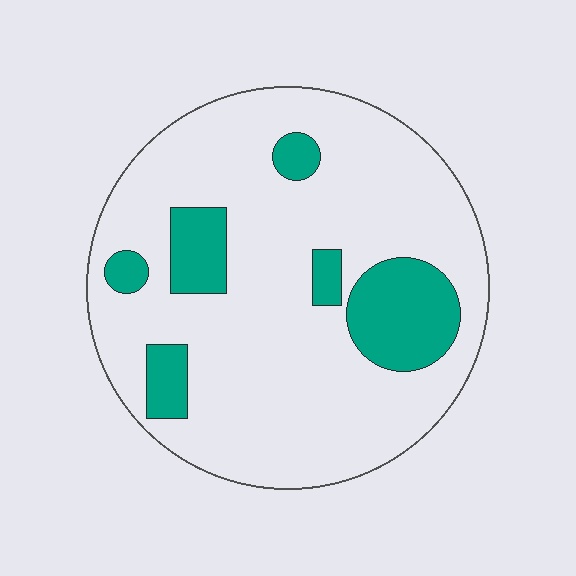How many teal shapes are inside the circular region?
6.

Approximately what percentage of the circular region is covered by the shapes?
Approximately 20%.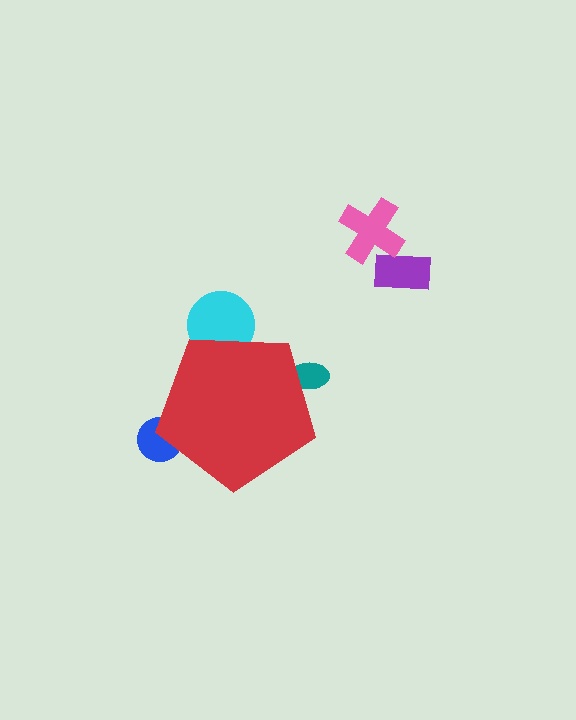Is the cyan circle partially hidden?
Yes, the cyan circle is partially hidden behind the red pentagon.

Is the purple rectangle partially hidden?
No, the purple rectangle is fully visible.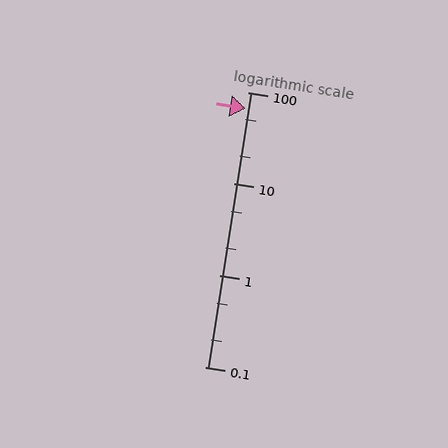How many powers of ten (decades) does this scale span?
The scale spans 3 decades, from 0.1 to 100.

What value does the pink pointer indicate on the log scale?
The pointer indicates approximately 66.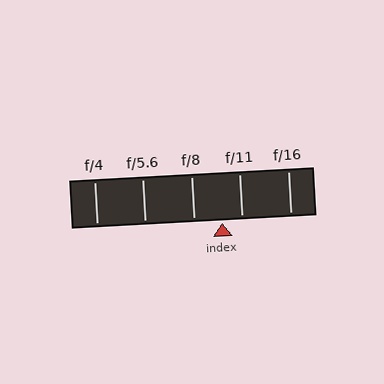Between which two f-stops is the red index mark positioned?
The index mark is between f/8 and f/11.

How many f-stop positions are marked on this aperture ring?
There are 5 f-stop positions marked.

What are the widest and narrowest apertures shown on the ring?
The widest aperture shown is f/4 and the narrowest is f/16.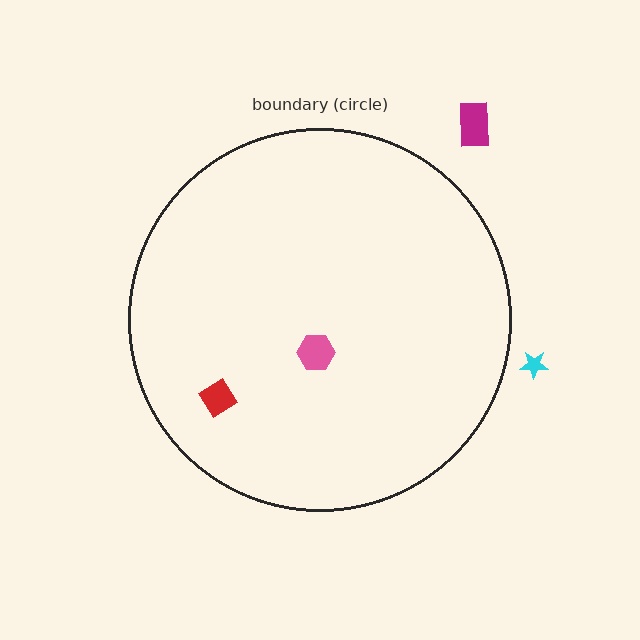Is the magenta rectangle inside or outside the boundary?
Outside.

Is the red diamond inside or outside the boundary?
Inside.